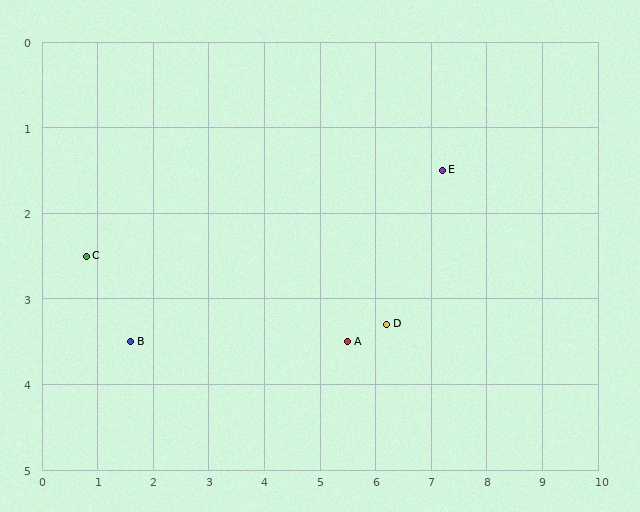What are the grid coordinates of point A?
Point A is at approximately (5.5, 3.5).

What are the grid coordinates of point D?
Point D is at approximately (6.2, 3.3).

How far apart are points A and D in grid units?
Points A and D are about 0.7 grid units apart.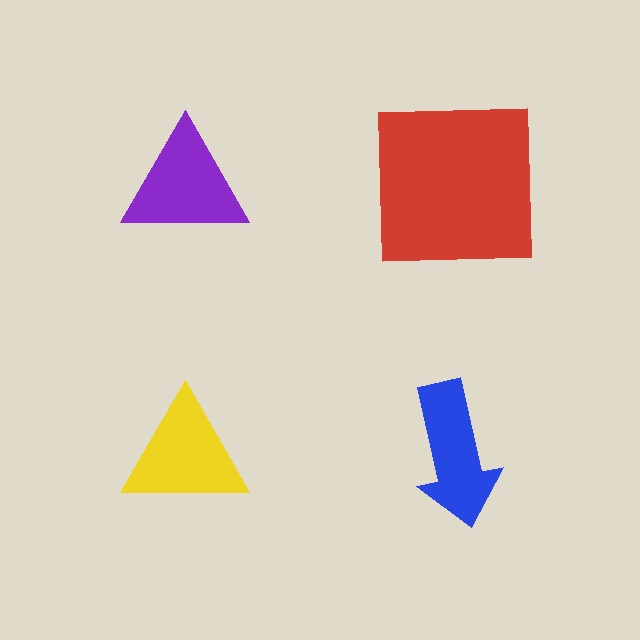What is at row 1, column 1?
A purple triangle.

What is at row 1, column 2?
A red square.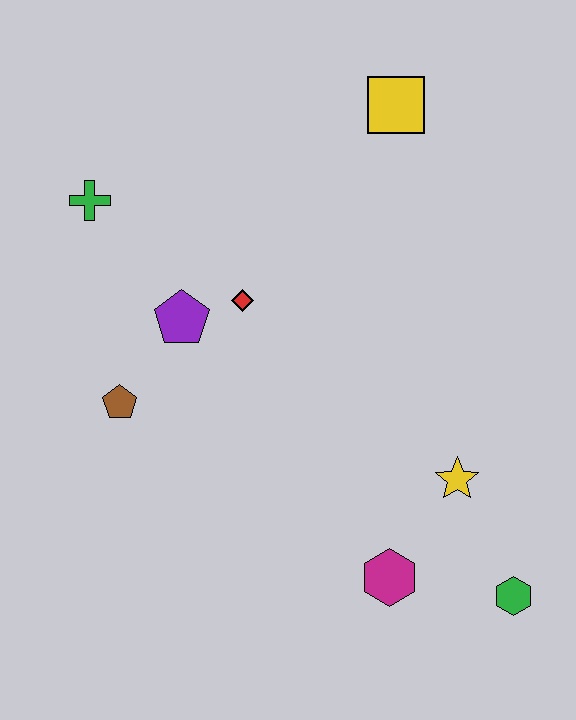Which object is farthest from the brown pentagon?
The green hexagon is farthest from the brown pentagon.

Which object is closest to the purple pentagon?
The red diamond is closest to the purple pentagon.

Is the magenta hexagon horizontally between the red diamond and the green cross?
No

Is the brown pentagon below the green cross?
Yes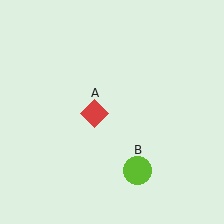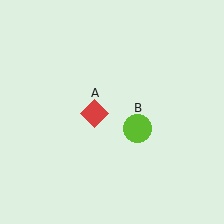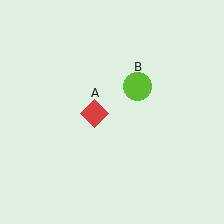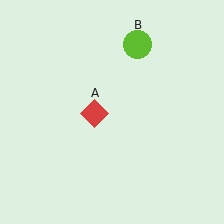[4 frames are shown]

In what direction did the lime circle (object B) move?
The lime circle (object B) moved up.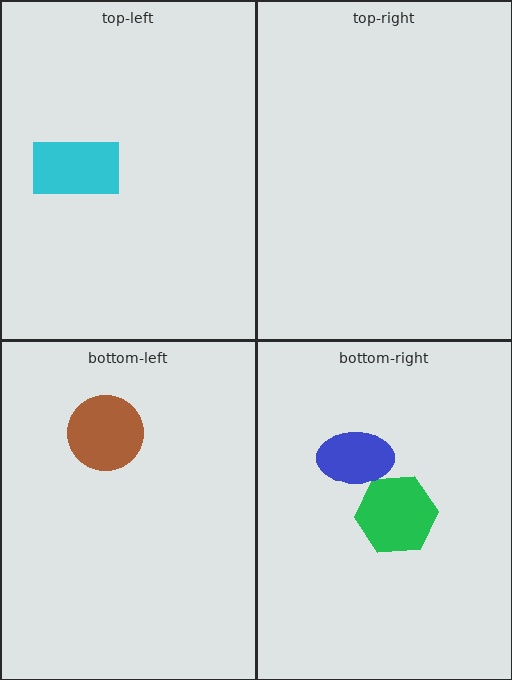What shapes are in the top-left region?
The cyan rectangle.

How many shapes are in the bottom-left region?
1.